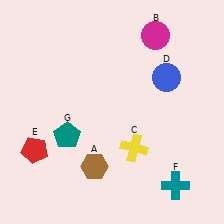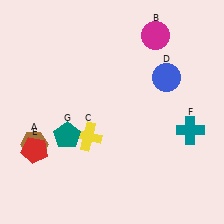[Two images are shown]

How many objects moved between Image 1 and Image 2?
3 objects moved between the two images.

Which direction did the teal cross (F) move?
The teal cross (F) moved up.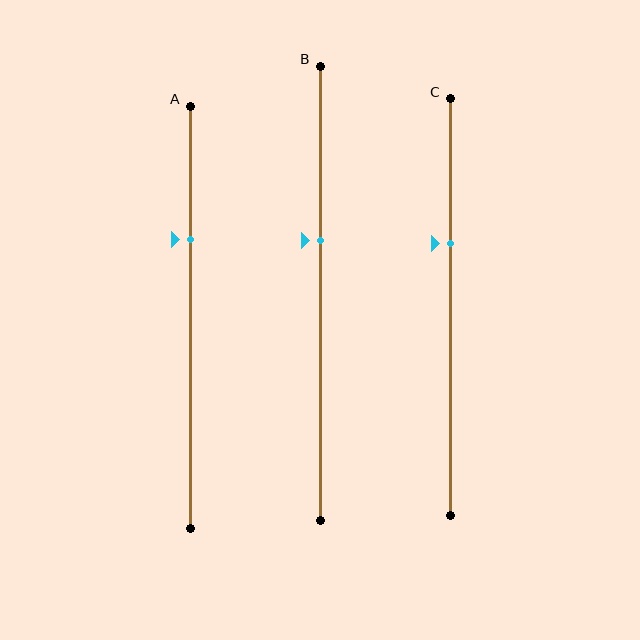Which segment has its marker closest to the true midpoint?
Segment B has its marker closest to the true midpoint.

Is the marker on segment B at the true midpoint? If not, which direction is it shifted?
No, the marker on segment B is shifted upward by about 12% of the segment length.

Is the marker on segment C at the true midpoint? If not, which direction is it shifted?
No, the marker on segment C is shifted upward by about 15% of the segment length.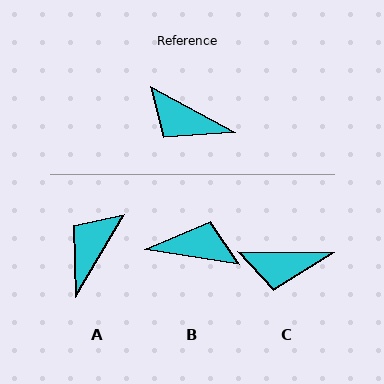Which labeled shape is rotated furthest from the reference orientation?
B, about 161 degrees away.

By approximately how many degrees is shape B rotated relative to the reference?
Approximately 161 degrees clockwise.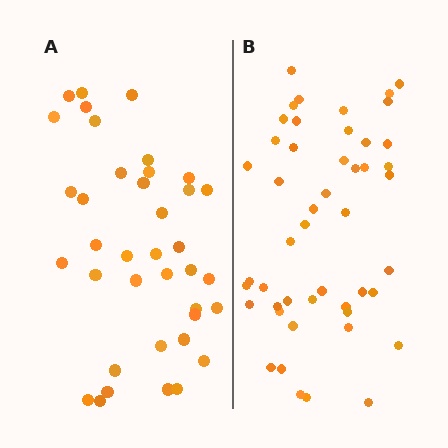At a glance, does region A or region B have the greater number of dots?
Region B (the right region) has more dots.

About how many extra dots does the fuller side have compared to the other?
Region B has roughly 10 or so more dots than region A.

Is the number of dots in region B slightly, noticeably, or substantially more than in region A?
Region B has noticeably more, but not dramatically so. The ratio is roughly 1.3 to 1.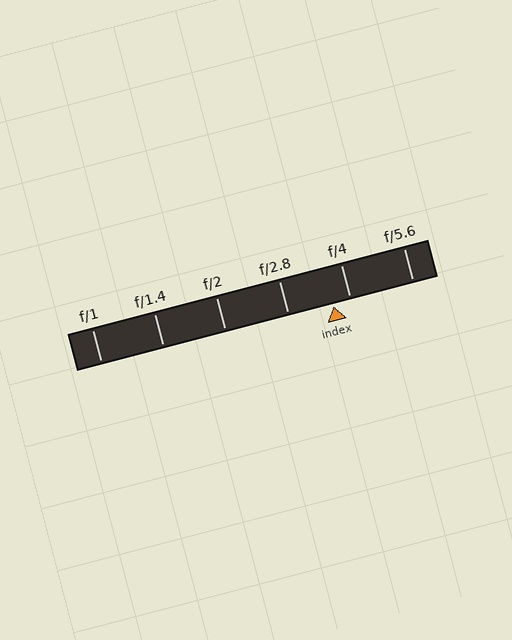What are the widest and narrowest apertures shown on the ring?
The widest aperture shown is f/1 and the narrowest is f/5.6.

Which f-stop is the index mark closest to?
The index mark is closest to f/4.